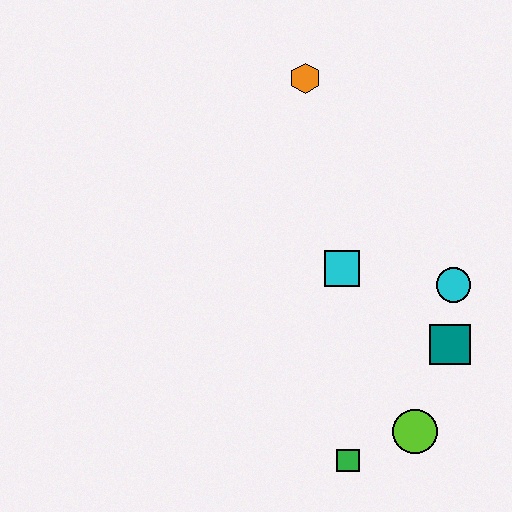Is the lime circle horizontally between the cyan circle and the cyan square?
Yes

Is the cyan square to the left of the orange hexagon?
No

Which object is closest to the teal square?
The cyan circle is closest to the teal square.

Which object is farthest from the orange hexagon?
The green square is farthest from the orange hexagon.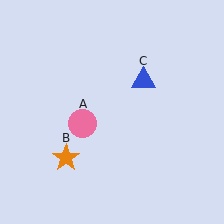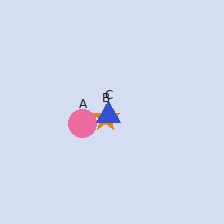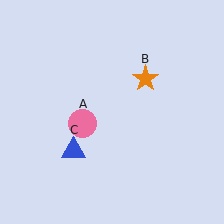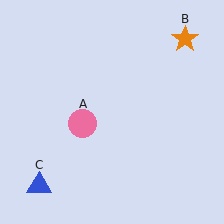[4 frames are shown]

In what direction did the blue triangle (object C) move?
The blue triangle (object C) moved down and to the left.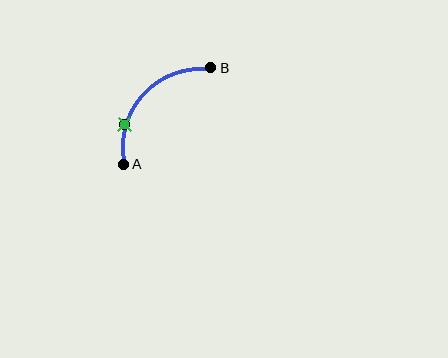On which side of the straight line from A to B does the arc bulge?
The arc bulges above and to the left of the straight line connecting A and B.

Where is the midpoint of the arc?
The arc midpoint is the point on the curve farthest from the straight line joining A and B. It sits above and to the left of that line.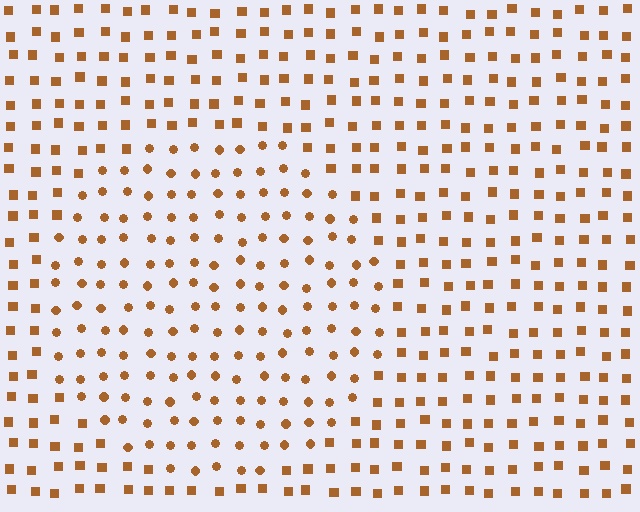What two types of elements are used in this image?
The image uses circles inside the circle region and squares outside it.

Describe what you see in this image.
The image is filled with small brown elements arranged in a uniform grid. A circle-shaped region contains circles, while the surrounding area contains squares. The boundary is defined purely by the change in element shape.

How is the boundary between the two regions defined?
The boundary is defined by a change in element shape: circles inside vs. squares outside. All elements share the same color and spacing.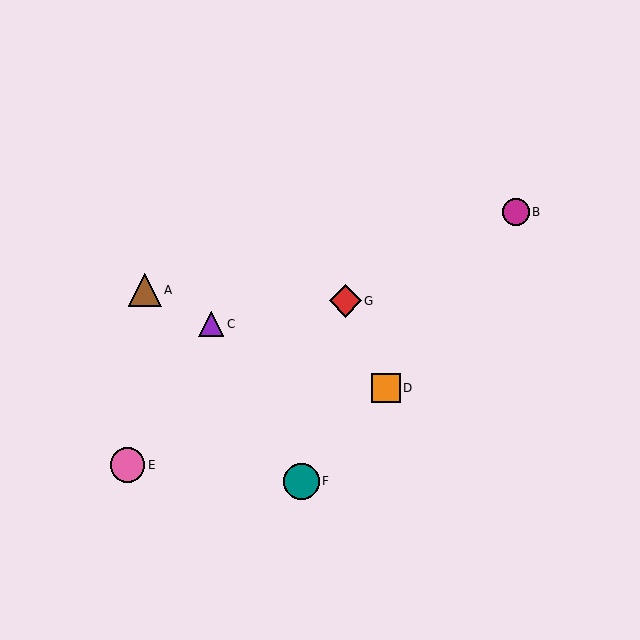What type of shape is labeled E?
Shape E is a pink circle.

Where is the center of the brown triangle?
The center of the brown triangle is at (145, 290).